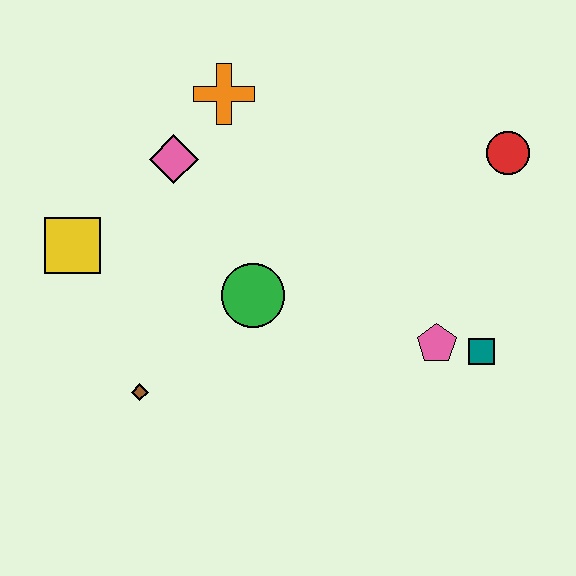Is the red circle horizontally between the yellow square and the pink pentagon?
No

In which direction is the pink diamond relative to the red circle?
The pink diamond is to the left of the red circle.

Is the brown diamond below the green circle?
Yes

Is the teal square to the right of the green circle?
Yes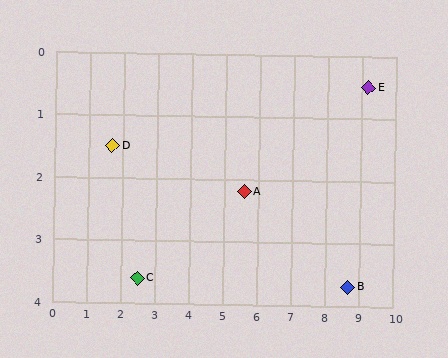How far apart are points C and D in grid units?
Points C and D are about 2.2 grid units apart.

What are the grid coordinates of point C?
Point C is at approximately (2.5, 3.6).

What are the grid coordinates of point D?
Point D is at approximately (1.7, 1.5).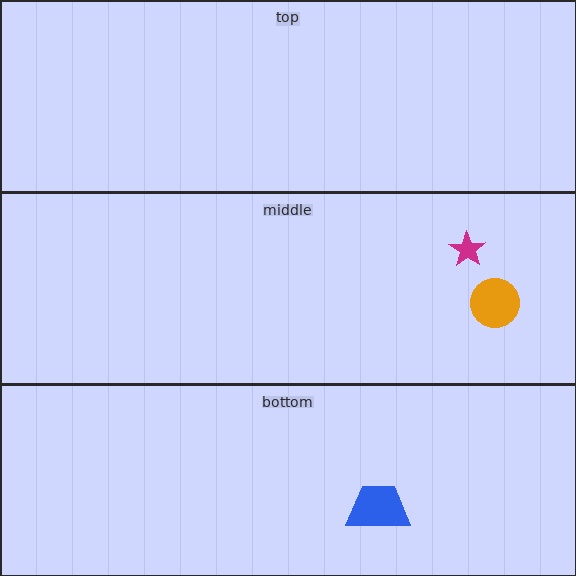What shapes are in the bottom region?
The blue trapezoid.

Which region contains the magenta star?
The middle region.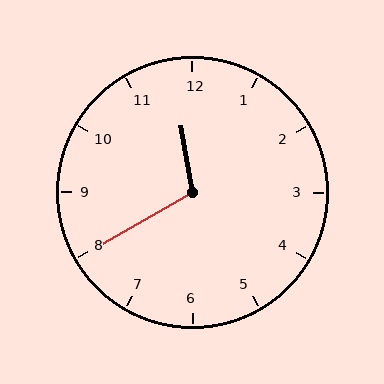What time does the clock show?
11:40.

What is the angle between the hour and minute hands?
Approximately 110 degrees.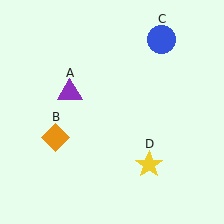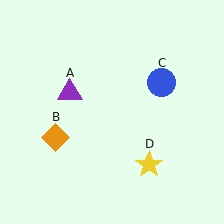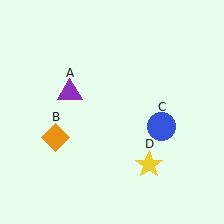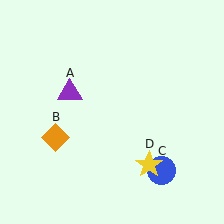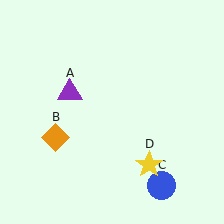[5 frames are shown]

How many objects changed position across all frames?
1 object changed position: blue circle (object C).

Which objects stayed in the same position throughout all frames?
Purple triangle (object A) and orange diamond (object B) and yellow star (object D) remained stationary.